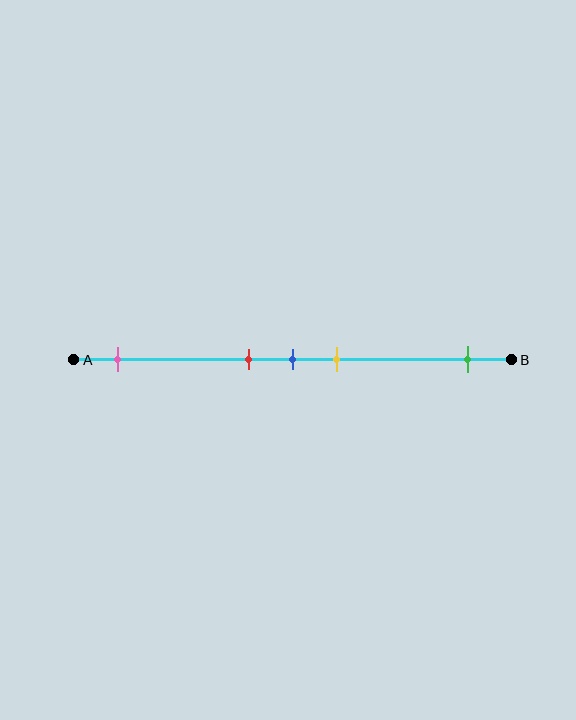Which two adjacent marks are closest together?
The red and blue marks are the closest adjacent pair.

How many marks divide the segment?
There are 5 marks dividing the segment.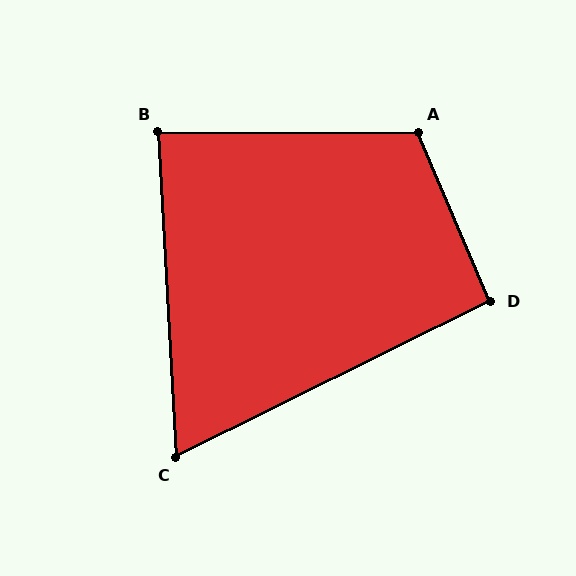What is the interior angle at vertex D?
Approximately 93 degrees (approximately right).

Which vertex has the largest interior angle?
A, at approximately 113 degrees.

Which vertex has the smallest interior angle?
C, at approximately 67 degrees.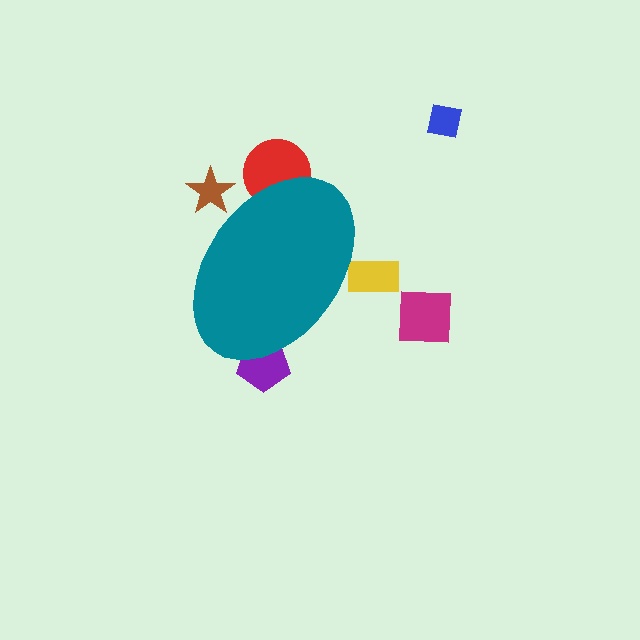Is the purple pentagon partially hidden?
Yes, the purple pentagon is partially hidden behind the teal ellipse.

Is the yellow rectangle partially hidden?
Yes, the yellow rectangle is partially hidden behind the teal ellipse.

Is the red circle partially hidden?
Yes, the red circle is partially hidden behind the teal ellipse.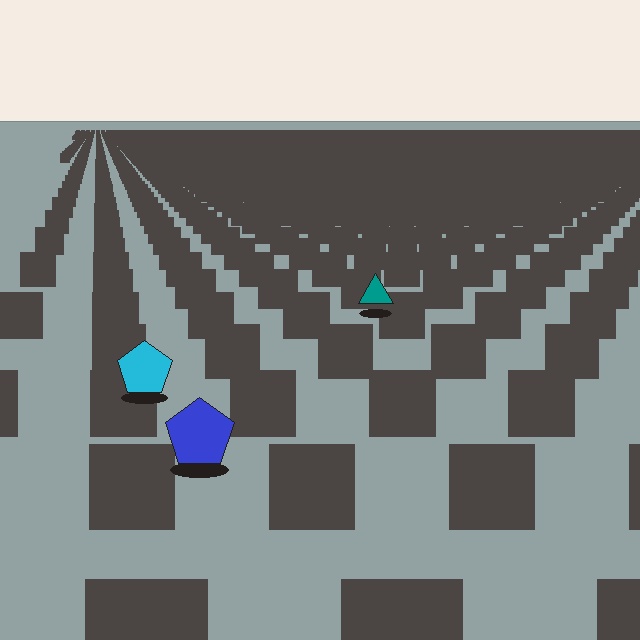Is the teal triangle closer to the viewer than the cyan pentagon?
No. The cyan pentagon is closer — you can tell from the texture gradient: the ground texture is coarser near it.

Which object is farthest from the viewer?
The teal triangle is farthest from the viewer. It appears smaller and the ground texture around it is denser.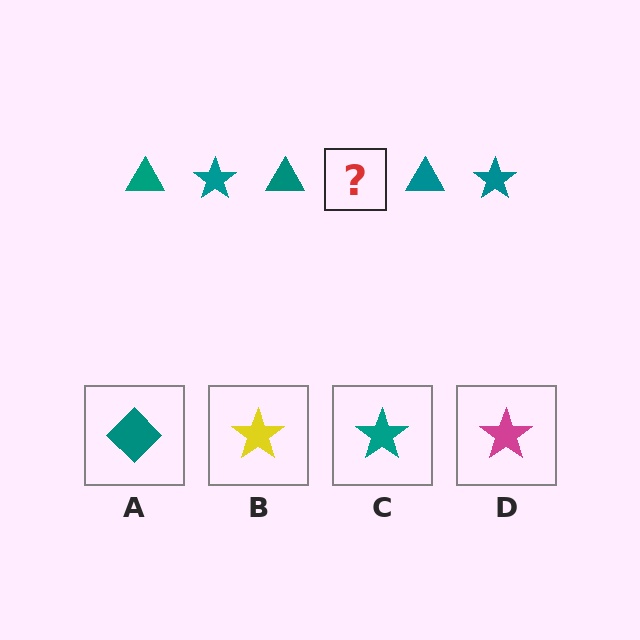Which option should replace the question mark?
Option C.